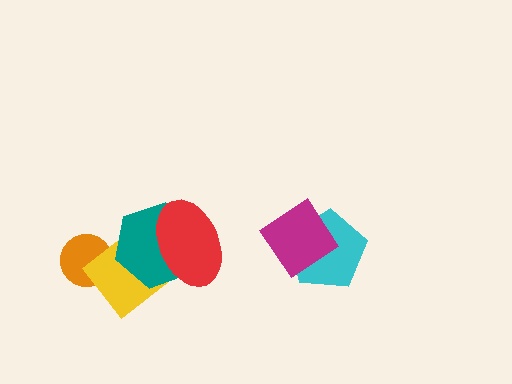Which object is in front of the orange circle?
The yellow diamond is in front of the orange circle.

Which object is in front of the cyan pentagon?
The magenta diamond is in front of the cyan pentagon.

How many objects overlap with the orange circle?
1 object overlaps with the orange circle.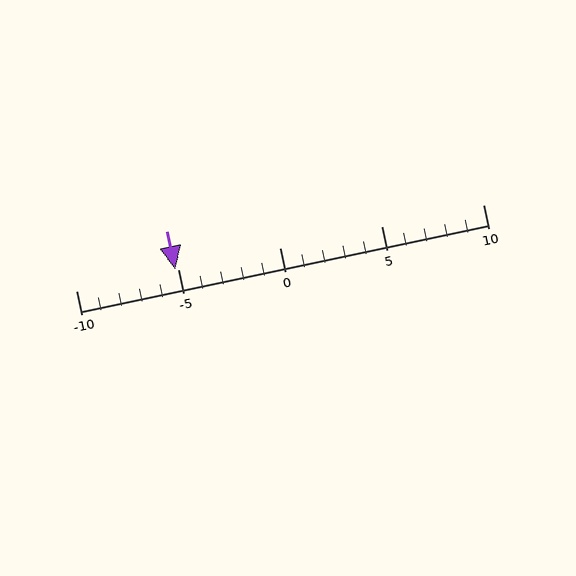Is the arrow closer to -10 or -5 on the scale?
The arrow is closer to -5.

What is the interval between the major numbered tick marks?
The major tick marks are spaced 5 units apart.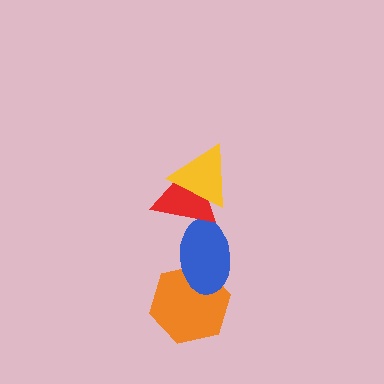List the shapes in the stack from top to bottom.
From top to bottom: the yellow triangle, the red triangle, the blue ellipse, the orange hexagon.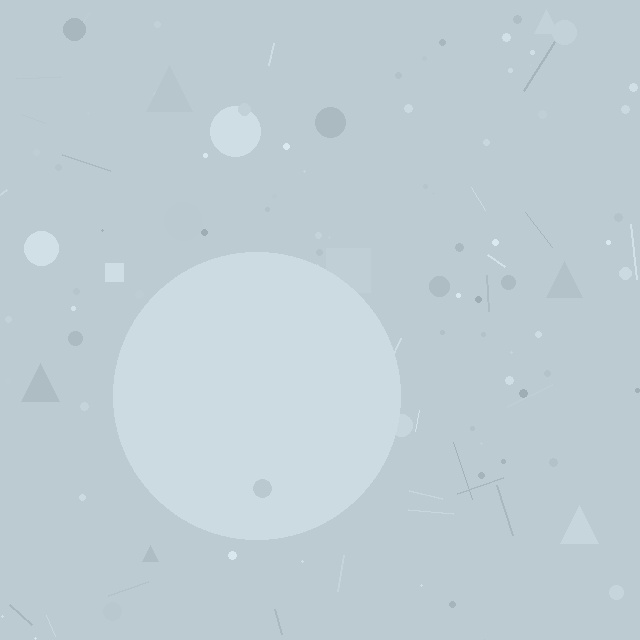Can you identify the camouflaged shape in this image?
The camouflaged shape is a circle.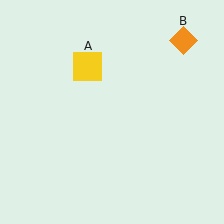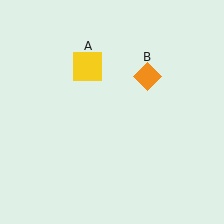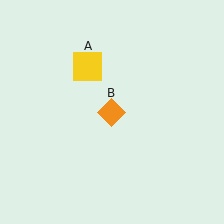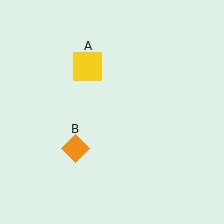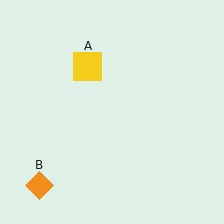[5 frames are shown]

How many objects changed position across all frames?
1 object changed position: orange diamond (object B).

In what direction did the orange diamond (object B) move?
The orange diamond (object B) moved down and to the left.